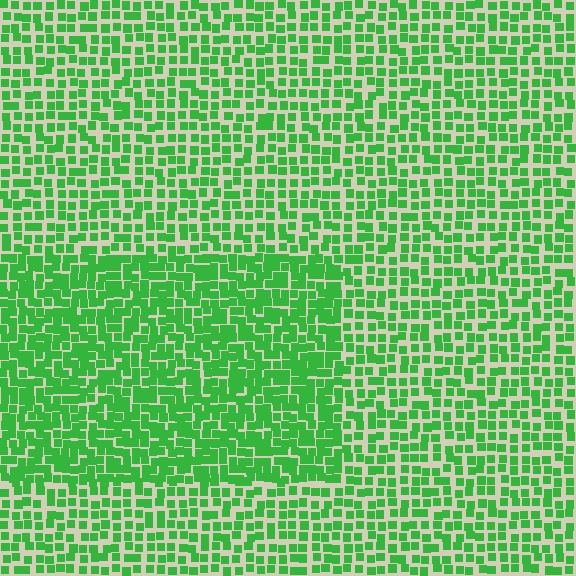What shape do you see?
I see a rectangle.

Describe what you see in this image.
The image contains small green elements arranged at two different densities. A rectangle-shaped region is visible where the elements are more densely packed than the surrounding area.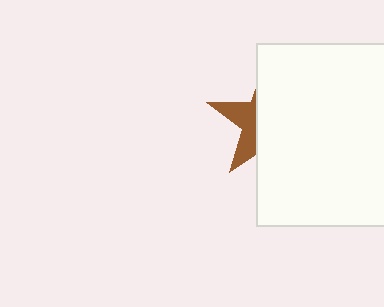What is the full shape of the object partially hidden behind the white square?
The partially hidden object is a brown star.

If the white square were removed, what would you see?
You would see the complete brown star.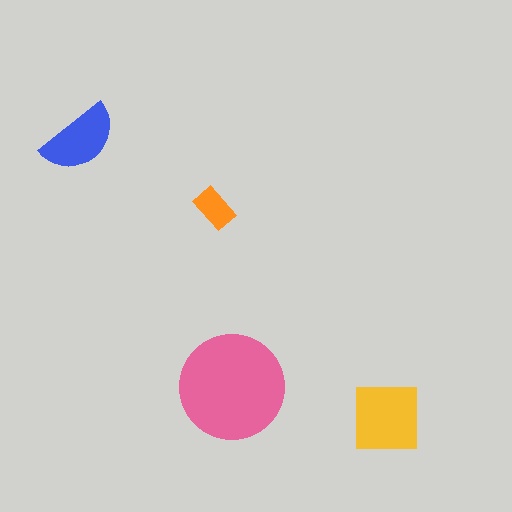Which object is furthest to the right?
The yellow square is rightmost.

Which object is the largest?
The pink circle.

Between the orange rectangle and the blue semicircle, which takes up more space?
The blue semicircle.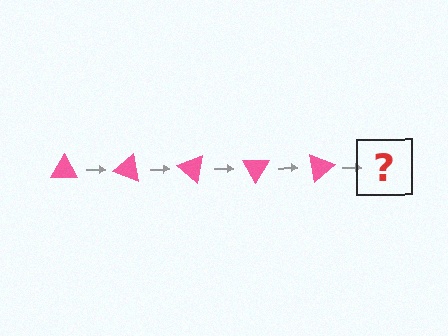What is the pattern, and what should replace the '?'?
The pattern is that the triangle rotates 20 degrees each step. The '?' should be a pink triangle rotated 100 degrees.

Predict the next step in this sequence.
The next step is a pink triangle rotated 100 degrees.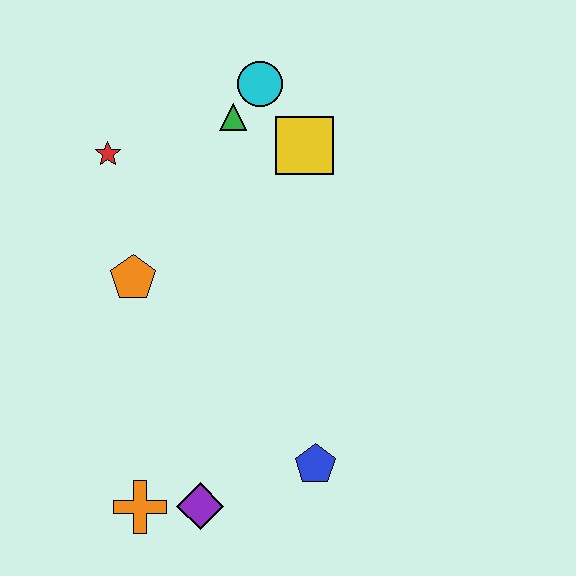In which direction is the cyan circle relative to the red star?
The cyan circle is to the right of the red star.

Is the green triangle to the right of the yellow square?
No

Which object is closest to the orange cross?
The purple diamond is closest to the orange cross.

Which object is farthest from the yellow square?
The orange cross is farthest from the yellow square.